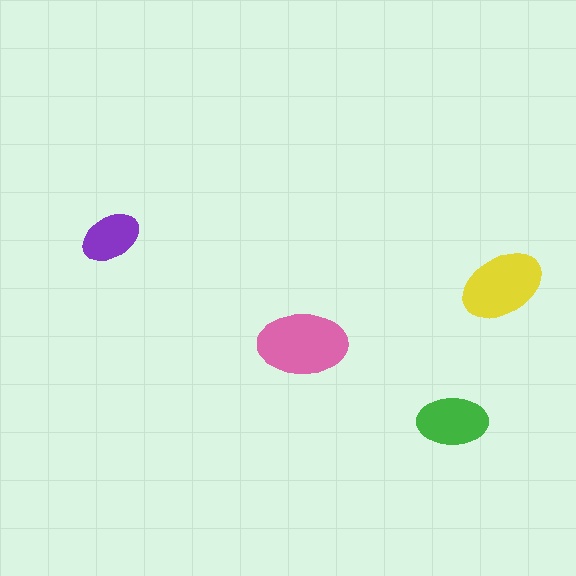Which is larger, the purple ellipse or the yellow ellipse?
The yellow one.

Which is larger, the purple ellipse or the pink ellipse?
The pink one.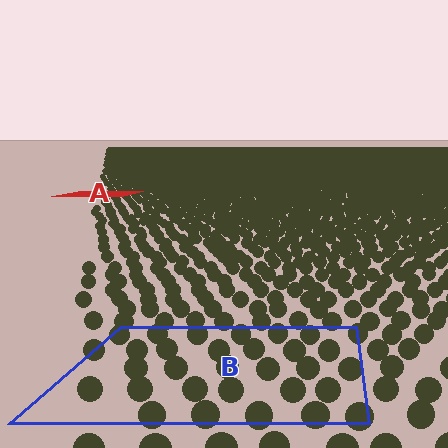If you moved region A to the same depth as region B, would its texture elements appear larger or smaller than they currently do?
They would appear larger. At a closer depth, the same texture elements are projected at a bigger on-screen size.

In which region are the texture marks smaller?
The texture marks are smaller in region A, because it is farther away.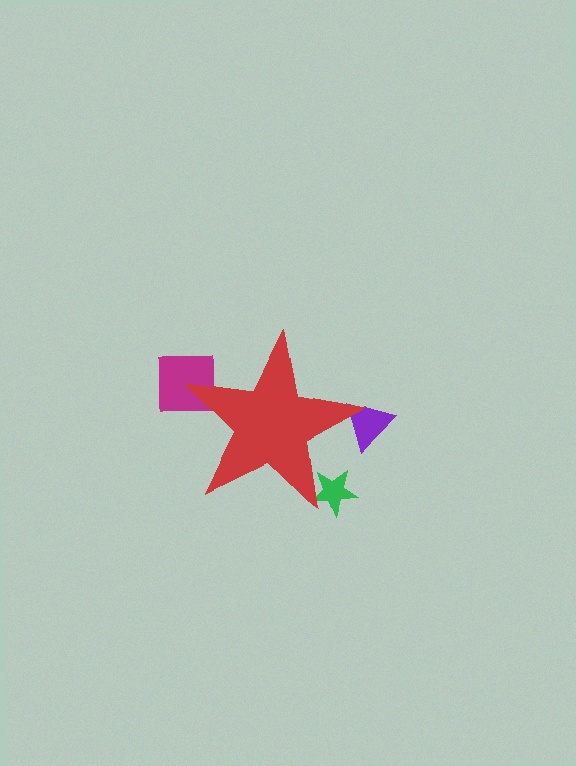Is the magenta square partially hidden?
Yes, the magenta square is partially hidden behind the red star.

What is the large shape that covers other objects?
A red star.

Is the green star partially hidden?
Yes, the green star is partially hidden behind the red star.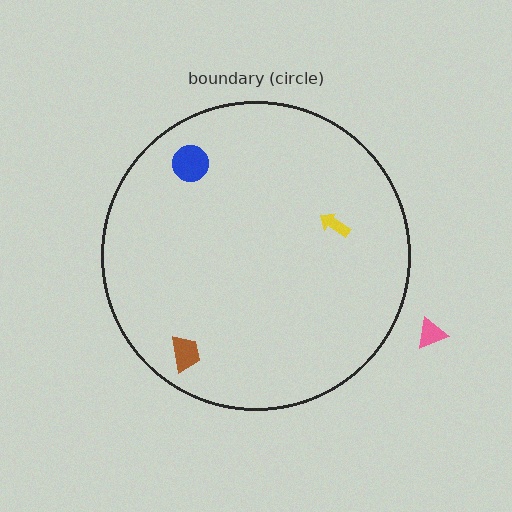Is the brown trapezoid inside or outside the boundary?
Inside.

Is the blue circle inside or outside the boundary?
Inside.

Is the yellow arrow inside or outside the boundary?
Inside.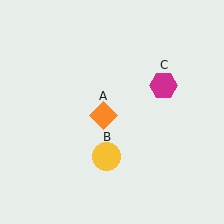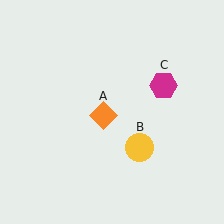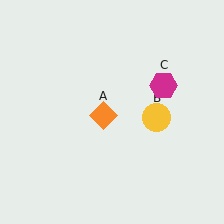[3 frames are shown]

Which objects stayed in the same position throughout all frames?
Orange diamond (object A) and magenta hexagon (object C) remained stationary.